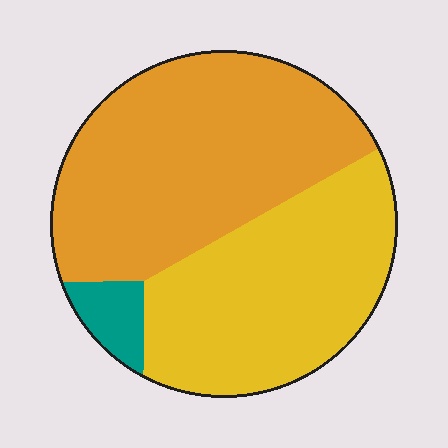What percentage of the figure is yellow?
Yellow takes up between a third and a half of the figure.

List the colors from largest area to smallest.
From largest to smallest: orange, yellow, teal.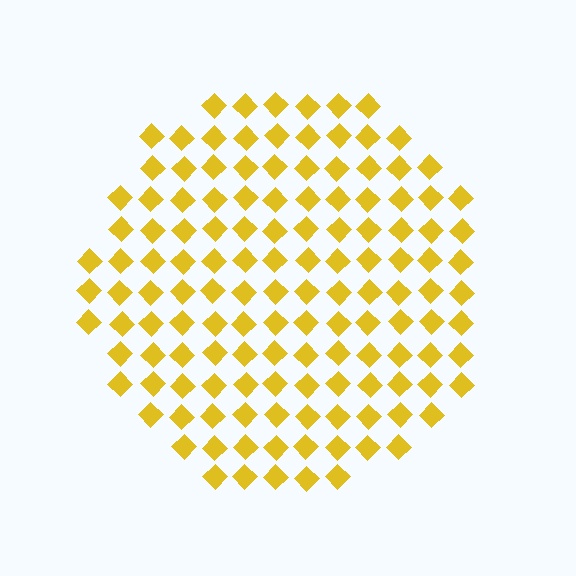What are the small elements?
The small elements are diamonds.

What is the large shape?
The large shape is a circle.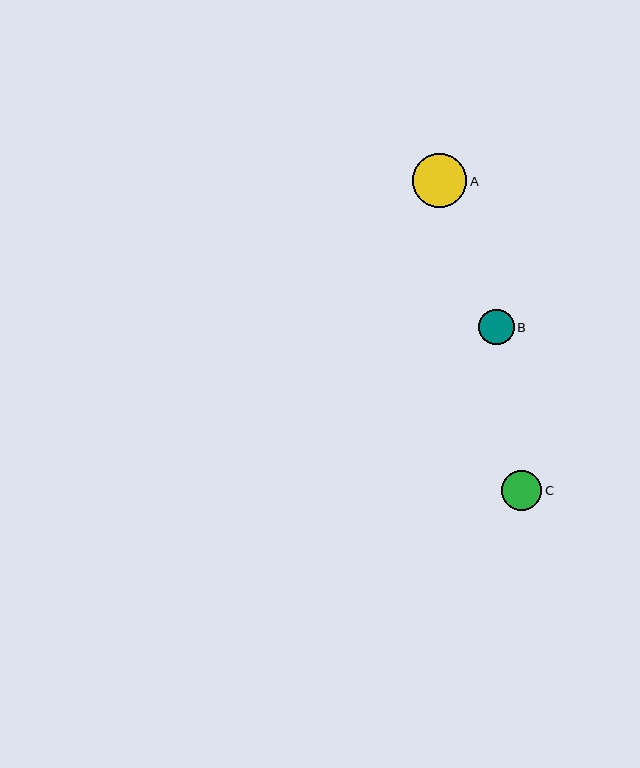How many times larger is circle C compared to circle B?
Circle C is approximately 1.1 times the size of circle B.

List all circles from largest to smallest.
From largest to smallest: A, C, B.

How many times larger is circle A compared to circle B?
Circle A is approximately 1.5 times the size of circle B.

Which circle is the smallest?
Circle B is the smallest with a size of approximately 36 pixels.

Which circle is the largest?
Circle A is the largest with a size of approximately 55 pixels.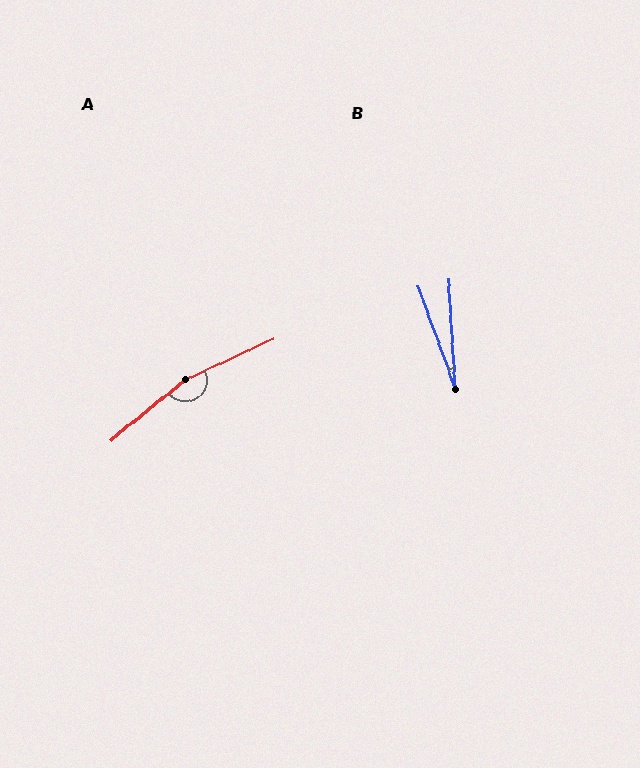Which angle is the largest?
A, at approximately 166 degrees.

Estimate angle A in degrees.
Approximately 166 degrees.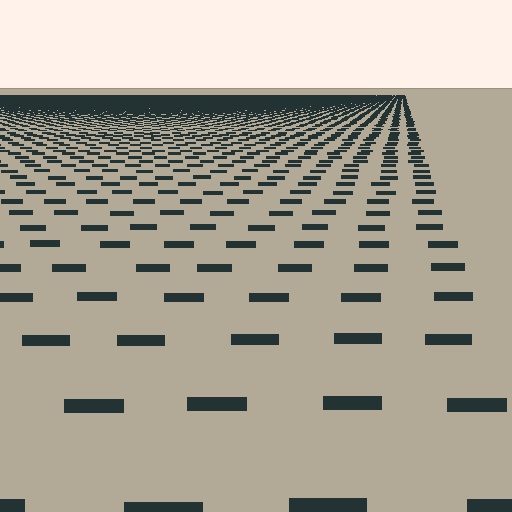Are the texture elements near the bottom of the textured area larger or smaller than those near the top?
Larger. Near the bottom, elements are closer to the viewer and appear at a bigger on-screen size.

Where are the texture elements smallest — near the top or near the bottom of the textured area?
Near the top.